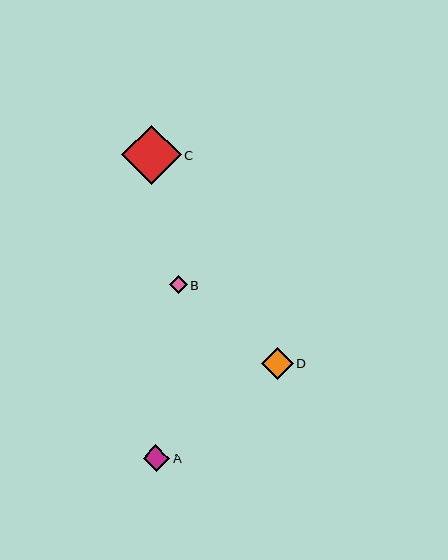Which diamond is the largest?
Diamond C is the largest with a size of approximately 59 pixels.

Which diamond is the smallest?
Diamond B is the smallest with a size of approximately 18 pixels.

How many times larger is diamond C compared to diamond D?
Diamond C is approximately 1.9 times the size of diamond D.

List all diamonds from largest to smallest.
From largest to smallest: C, D, A, B.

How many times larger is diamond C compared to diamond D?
Diamond C is approximately 1.9 times the size of diamond D.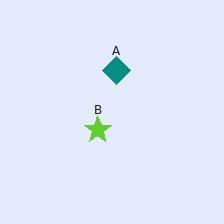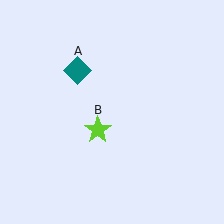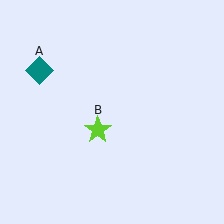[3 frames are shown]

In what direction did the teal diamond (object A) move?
The teal diamond (object A) moved left.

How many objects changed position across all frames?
1 object changed position: teal diamond (object A).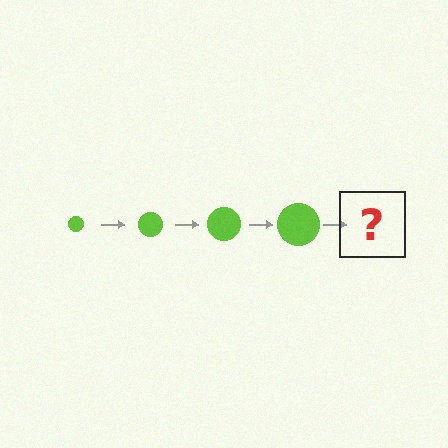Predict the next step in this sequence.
The next step is a lime circle, larger than the previous one.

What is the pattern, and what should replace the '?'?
The pattern is that the circle gets progressively larger each step. The '?' should be a lime circle, larger than the previous one.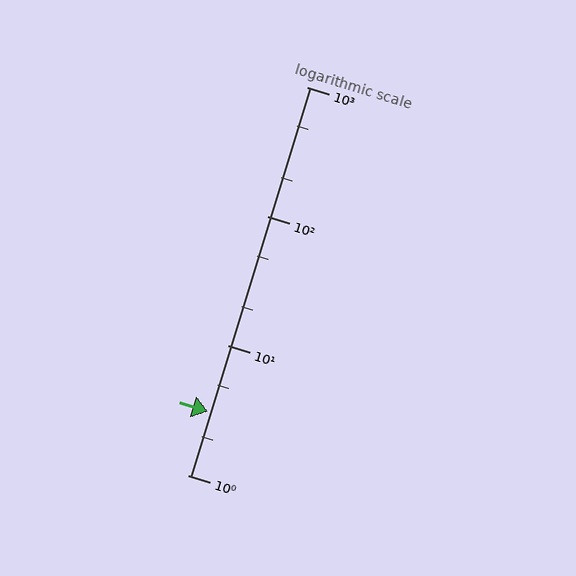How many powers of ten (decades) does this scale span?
The scale spans 3 decades, from 1 to 1000.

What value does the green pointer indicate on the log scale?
The pointer indicates approximately 3.1.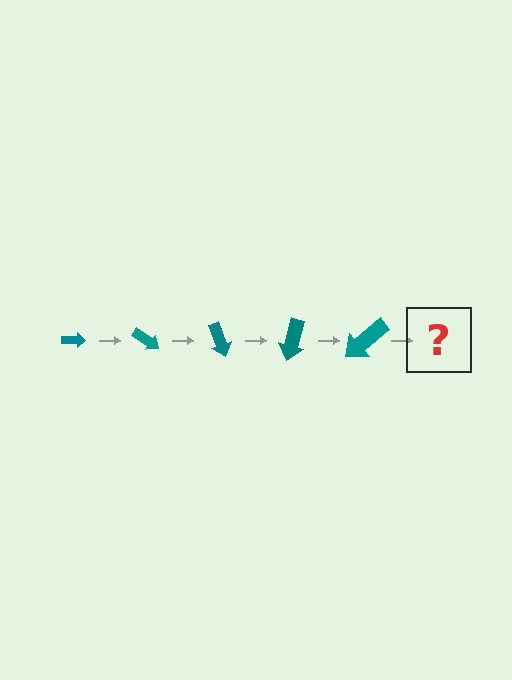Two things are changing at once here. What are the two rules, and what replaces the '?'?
The two rules are that the arrow grows larger each step and it rotates 35 degrees each step. The '?' should be an arrow, larger than the previous one and rotated 175 degrees from the start.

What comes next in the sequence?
The next element should be an arrow, larger than the previous one and rotated 175 degrees from the start.